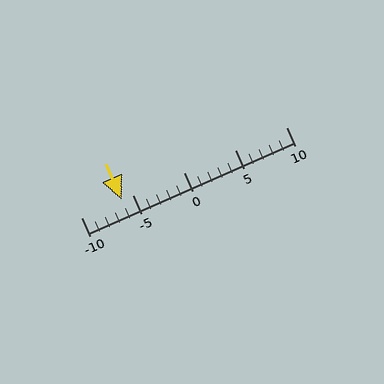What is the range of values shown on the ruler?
The ruler shows values from -10 to 10.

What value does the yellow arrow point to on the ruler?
The yellow arrow points to approximately -6.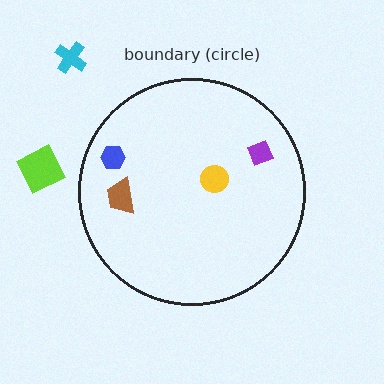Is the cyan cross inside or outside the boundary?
Outside.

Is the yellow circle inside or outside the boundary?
Inside.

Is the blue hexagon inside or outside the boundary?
Inside.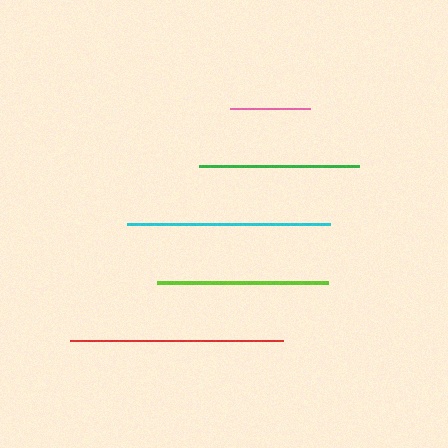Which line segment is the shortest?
The pink line is the shortest at approximately 80 pixels.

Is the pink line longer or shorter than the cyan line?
The cyan line is longer than the pink line.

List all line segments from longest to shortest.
From longest to shortest: red, cyan, lime, green, pink.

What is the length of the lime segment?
The lime segment is approximately 171 pixels long.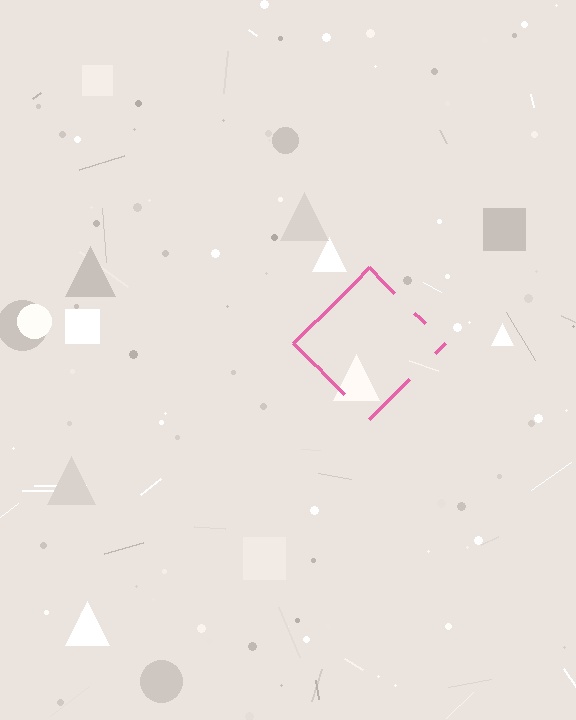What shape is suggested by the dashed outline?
The dashed outline suggests a diamond.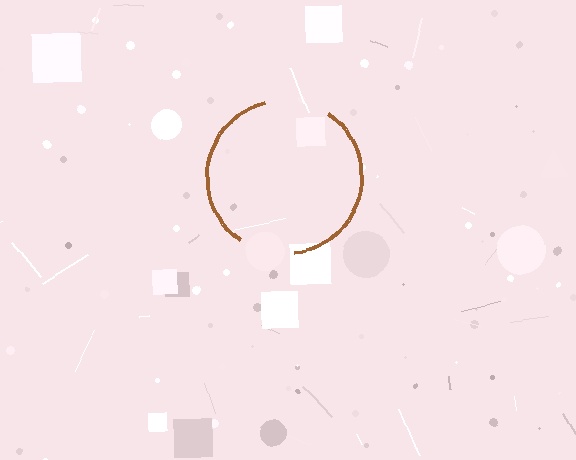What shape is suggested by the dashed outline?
The dashed outline suggests a circle.